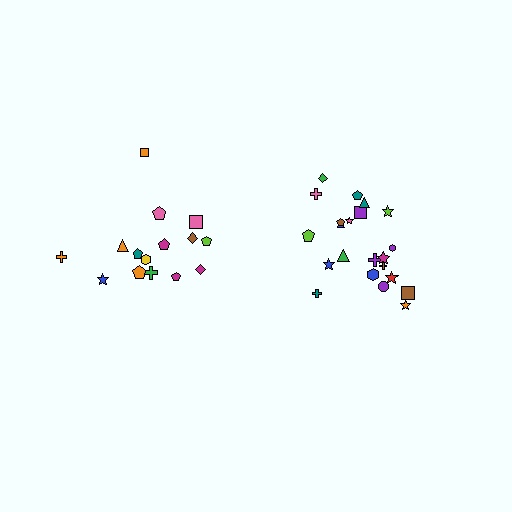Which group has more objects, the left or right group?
The right group.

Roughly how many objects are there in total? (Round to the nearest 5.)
Roughly 35 objects in total.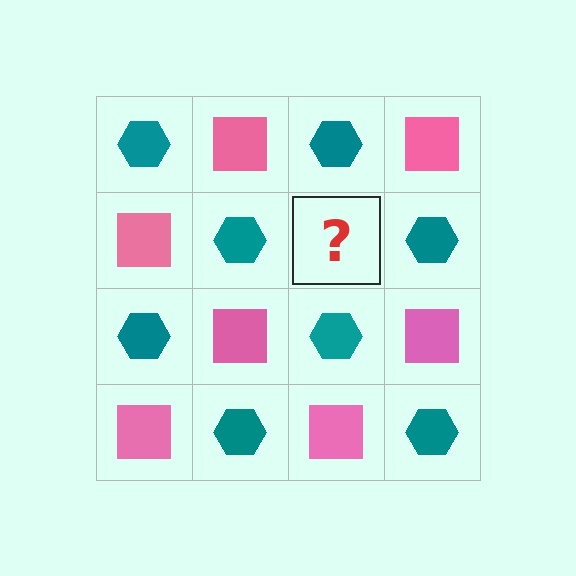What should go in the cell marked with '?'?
The missing cell should contain a pink square.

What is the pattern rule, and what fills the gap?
The rule is that it alternates teal hexagon and pink square in a checkerboard pattern. The gap should be filled with a pink square.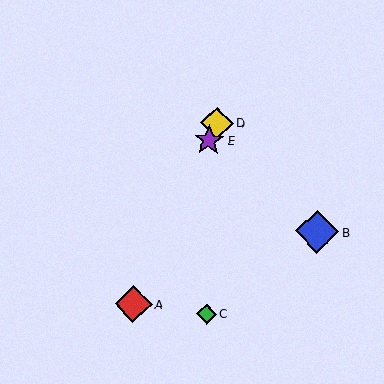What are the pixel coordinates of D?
Object D is at (217, 123).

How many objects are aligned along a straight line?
3 objects (A, D, E) are aligned along a straight line.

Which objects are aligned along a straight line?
Objects A, D, E are aligned along a straight line.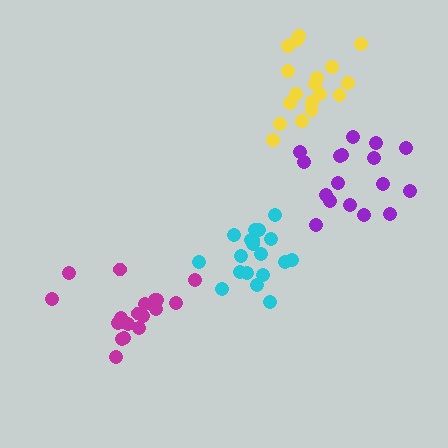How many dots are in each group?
Group 1: 19 dots, Group 2: 19 dots, Group 3: 17 dots, Group 4: 18 dots (73 total).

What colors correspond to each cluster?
The clusters are colored: magenta, cyan, purple, yellow.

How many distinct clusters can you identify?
There are 4 distinct clusters.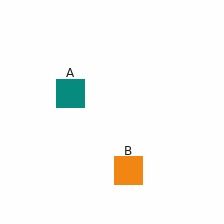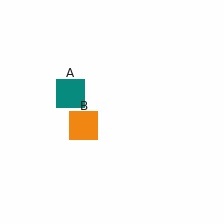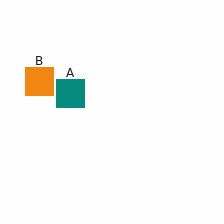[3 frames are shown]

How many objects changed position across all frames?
1 object changed position: orange square (object B).